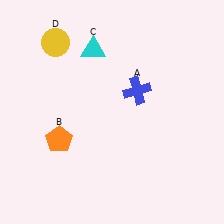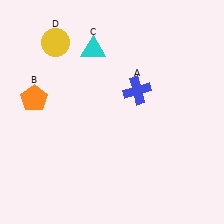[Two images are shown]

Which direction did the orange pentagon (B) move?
The orange pentagon (B) moved up.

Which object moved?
The orange pentagon (B) moved up.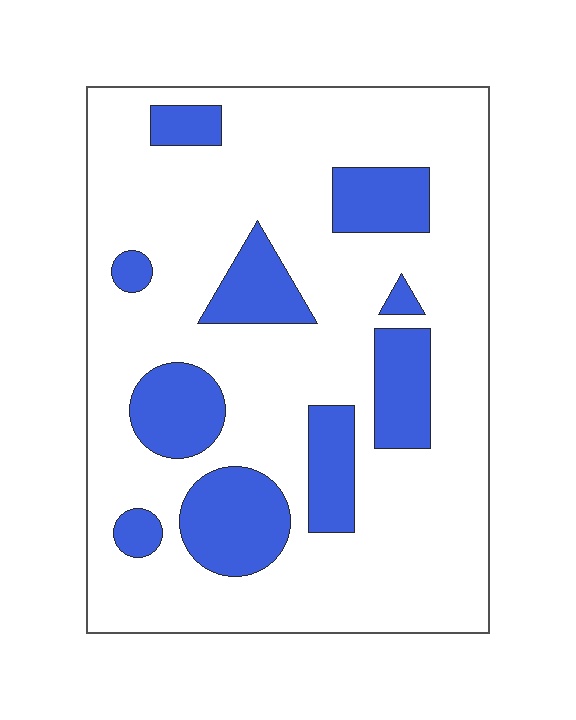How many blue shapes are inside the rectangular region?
10.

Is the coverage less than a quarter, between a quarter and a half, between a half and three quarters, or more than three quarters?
Less than a quarter.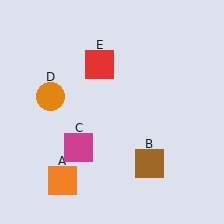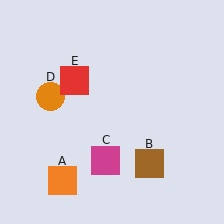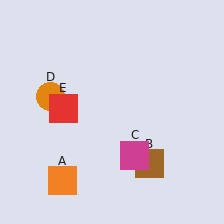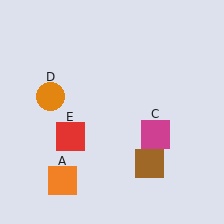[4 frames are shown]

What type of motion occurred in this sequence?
The magenta square (object C), red square (object E) rotated counterclockwise around the center of the scene.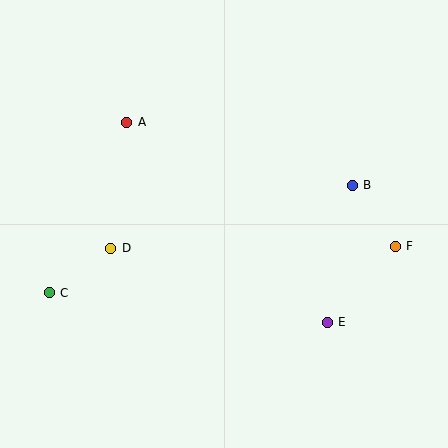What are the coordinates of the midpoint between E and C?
The midpoint between E and C is at (188, 307).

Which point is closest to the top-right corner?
Point B is closest to the top-right corner.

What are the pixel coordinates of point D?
Point D is at (111, 248).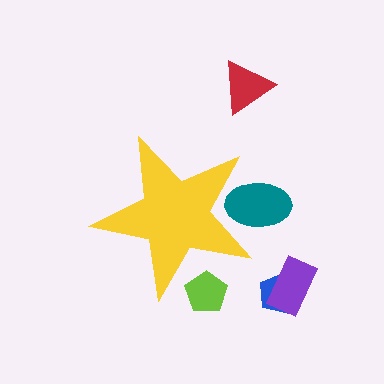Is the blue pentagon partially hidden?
No, the blue pentagon is fully visible.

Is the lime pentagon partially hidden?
Yes, the lime pentagon is partially hidden behind the yellow star.